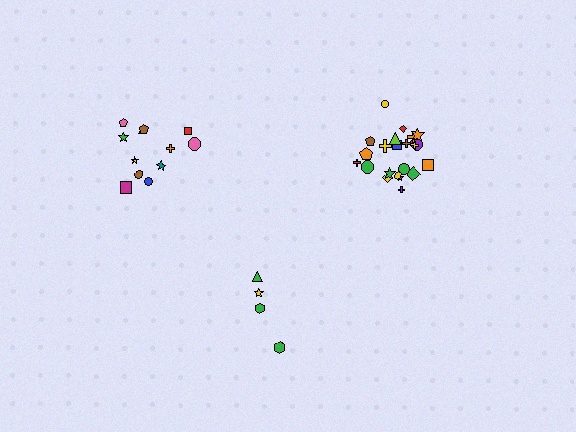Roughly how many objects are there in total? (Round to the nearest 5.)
Roughly 40 objects in total.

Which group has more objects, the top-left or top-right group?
The top-right group.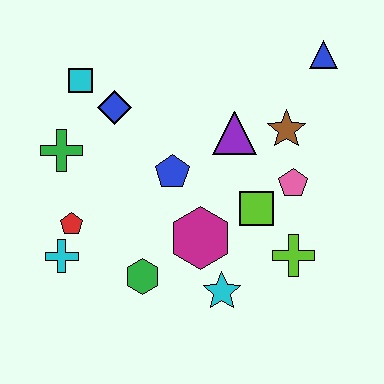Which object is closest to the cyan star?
The magenta hexagon is closest to the cyan star.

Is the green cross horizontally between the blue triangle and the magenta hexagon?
No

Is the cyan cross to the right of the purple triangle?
No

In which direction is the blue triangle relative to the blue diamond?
The blue triangle is to the right of the blue diamond.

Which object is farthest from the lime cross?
The cyan square is farthest from the lime cross.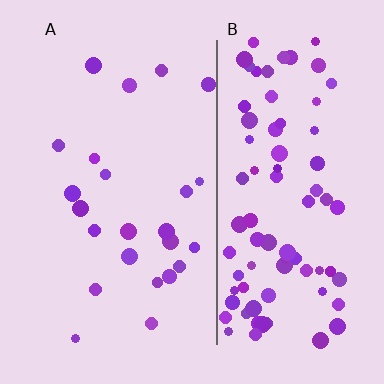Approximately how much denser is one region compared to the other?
Approximately 3.6× — region B over region A.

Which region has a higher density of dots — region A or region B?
B (the right).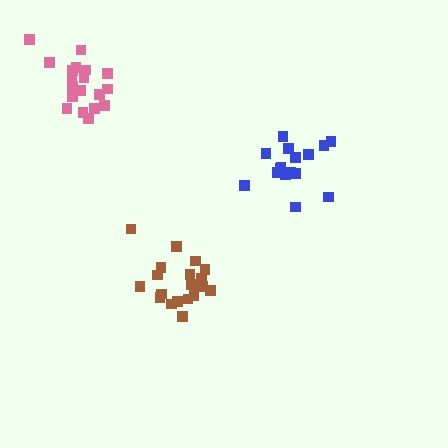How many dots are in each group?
Group 1: 20 dots, Group 2: 18 dots, Group 3: 19 dots (57 total).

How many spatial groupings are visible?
There are 3 spatial groupings.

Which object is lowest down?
The brown cluster is bottommost.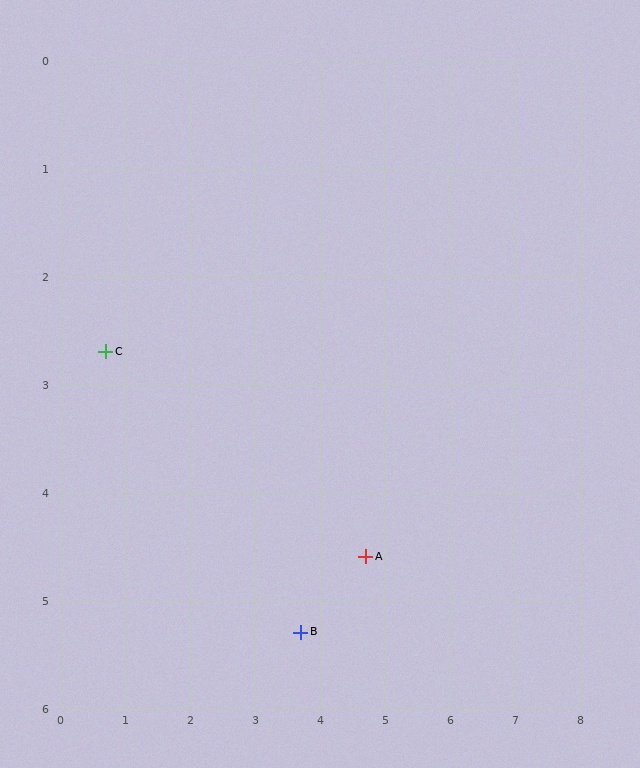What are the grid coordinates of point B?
Point B is at approximately (3.7, 5.3).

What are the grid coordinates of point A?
Point A is at approximately (4.7, 4.6).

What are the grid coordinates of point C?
Point C is at approximately (0.7, 2.7).